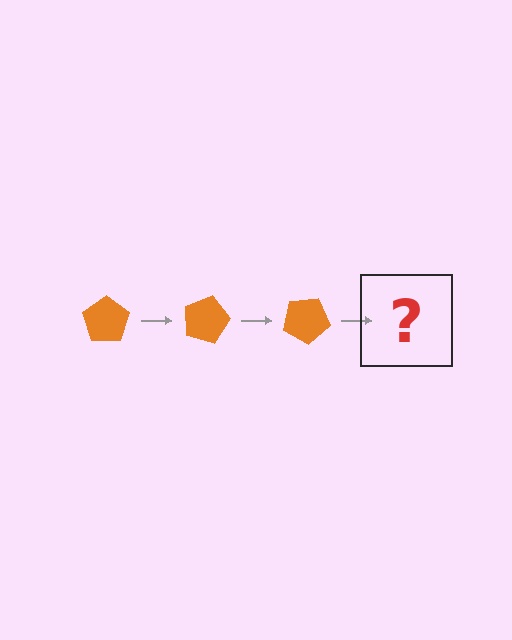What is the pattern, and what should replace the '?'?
The pattern is that the pentagon rotates 15 degrees each step. The '?' should be an orange pentagon rotated 45 degrees.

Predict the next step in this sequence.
The next step is an orange pentagon rotated 45 degrees.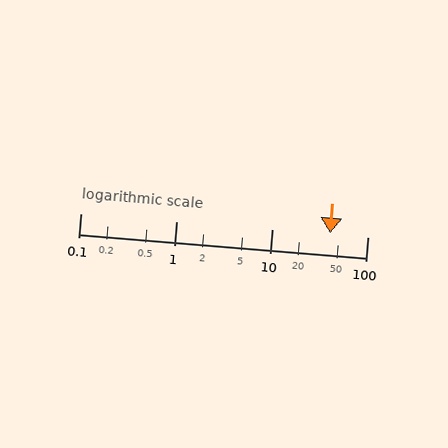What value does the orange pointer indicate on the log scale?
The pointer indicates approximately 41.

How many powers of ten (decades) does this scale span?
The scale spans 3 decades, from 0.1 to 100.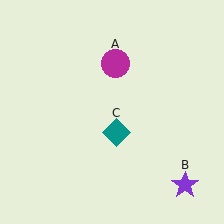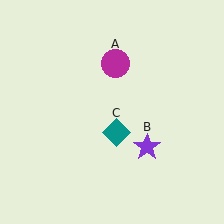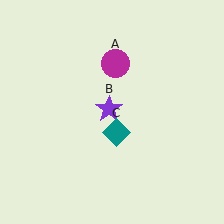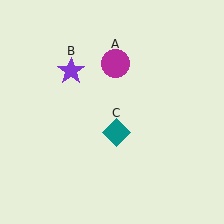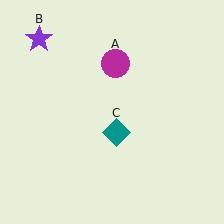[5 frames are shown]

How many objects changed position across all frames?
1 object changed position: purple star (object B).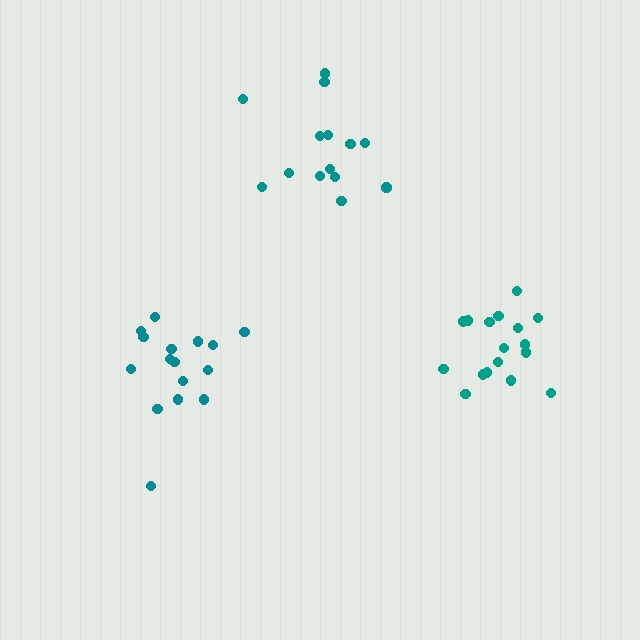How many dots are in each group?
Group 1: 17 dots, Group 2: 14 dots, Group 3: 16 dots (47 total).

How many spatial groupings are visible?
There are 3 spatial groupings.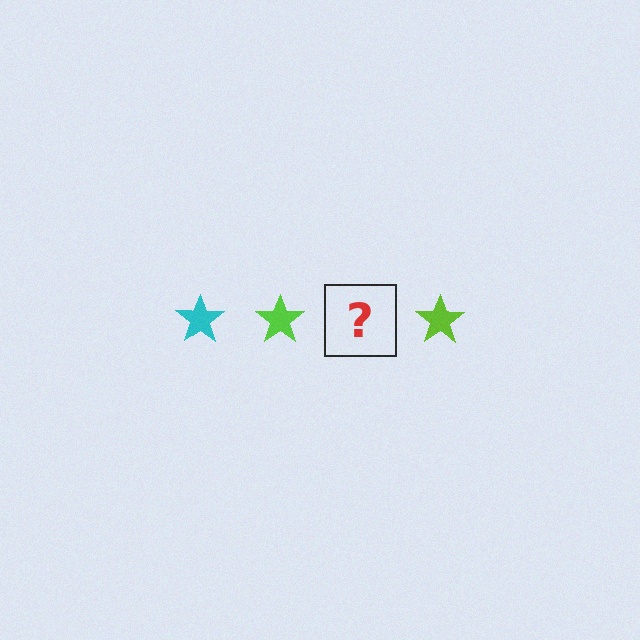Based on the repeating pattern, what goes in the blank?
The blank should be a cyan star.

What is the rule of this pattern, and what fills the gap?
The rule is that the pattern cycles through cyan, lime stars. The gap should be filled with a cyan star.